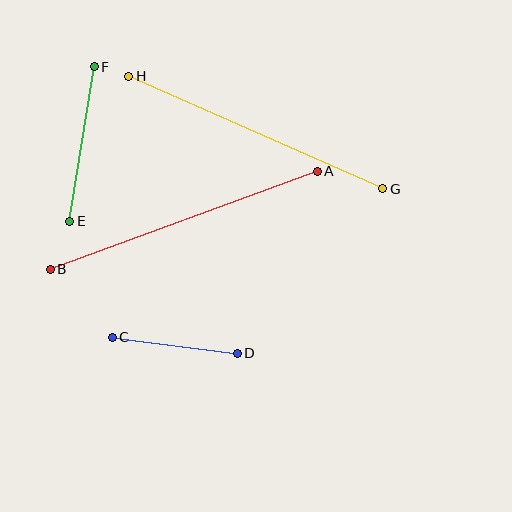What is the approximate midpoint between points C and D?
The midpoint is at approximately (175, 345) pixels.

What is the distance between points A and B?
The distance is approximately 285 pixels.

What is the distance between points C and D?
The distance is approximately 126 pixels.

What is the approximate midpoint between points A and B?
The midpoint is at approximately (184, 220) pixels.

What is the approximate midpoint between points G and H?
The midpoint is at approximately (256, 133) pixels.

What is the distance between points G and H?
The distance is approximately 278 pixels.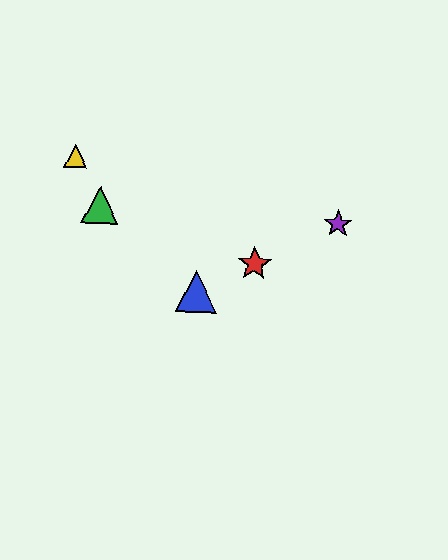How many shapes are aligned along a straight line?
3 shapes (the red star, the blue triangle, the purple star) are aligned along a straight line.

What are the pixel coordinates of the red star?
The red star is at (255, 264).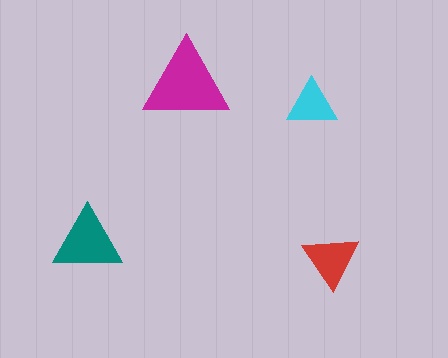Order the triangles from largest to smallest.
the magenta one, the teal one, the red one, the cyan one.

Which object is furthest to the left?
The teal triangle is leftmost.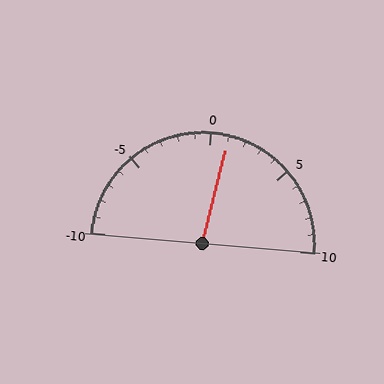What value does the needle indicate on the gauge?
The needle indicates approximately 1.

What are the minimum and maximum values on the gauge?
The gauge ranges from -10 to 10.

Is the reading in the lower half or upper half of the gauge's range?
The reading is in the upper half of the range (-10 to 10).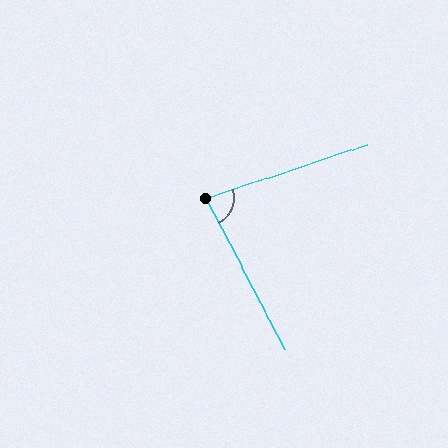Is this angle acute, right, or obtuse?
It is acute.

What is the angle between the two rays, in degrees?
Approximately 81 degrees.